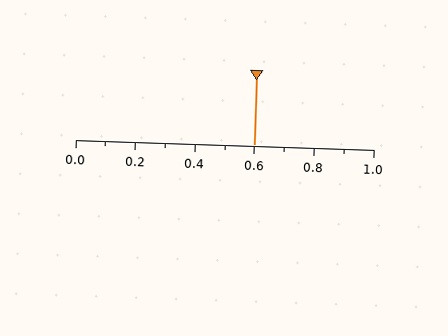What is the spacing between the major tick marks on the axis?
The major ticks are spaced 0.2 apart.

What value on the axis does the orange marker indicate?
The marker indicates approximately 0.6.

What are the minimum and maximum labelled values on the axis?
The axis runs from 0.0 to 1.0.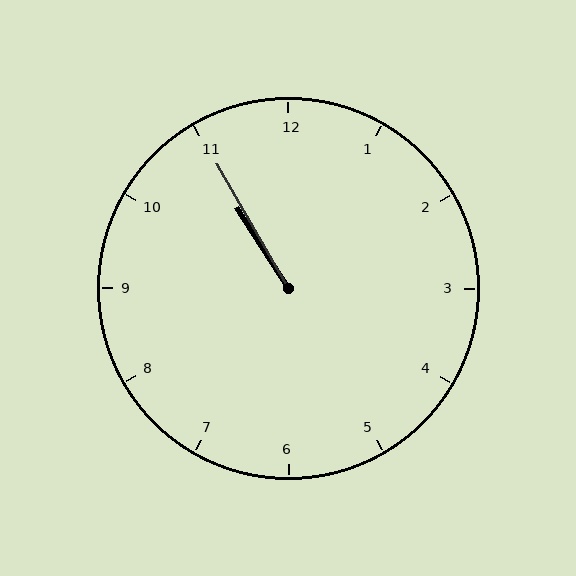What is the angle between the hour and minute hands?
Approximately 2 degrees.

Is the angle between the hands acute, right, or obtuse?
It is acute.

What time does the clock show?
10:55.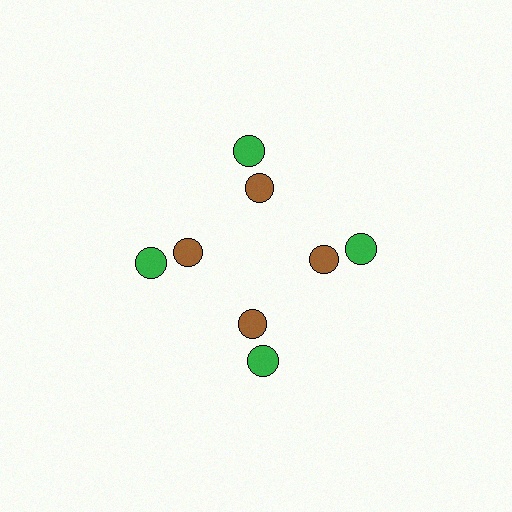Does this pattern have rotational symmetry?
Yes, this pattern has 4-fold rotational symmetry. It looks the same after rotating 90 degrees around the center.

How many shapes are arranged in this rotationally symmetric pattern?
There are 8 shapes, arranged in 4 groups of 2.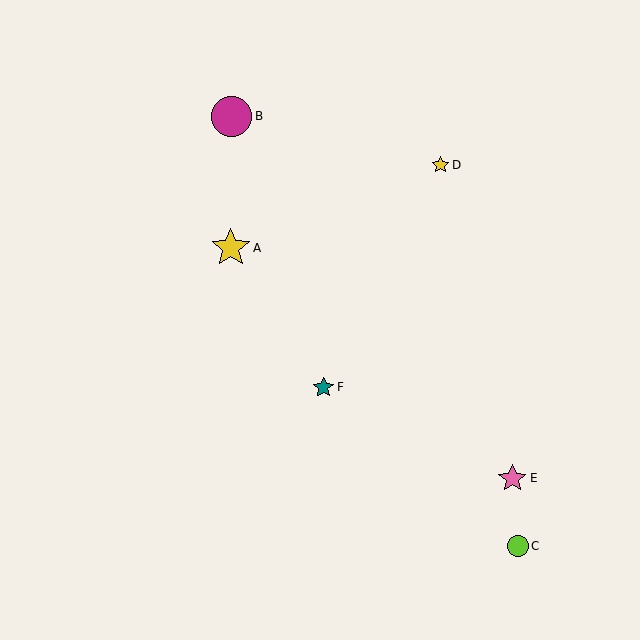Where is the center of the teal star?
The center of the teal star is at (323, 387).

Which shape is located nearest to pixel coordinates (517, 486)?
The pink star (labeled E) at (512, 478) is nearest to that location.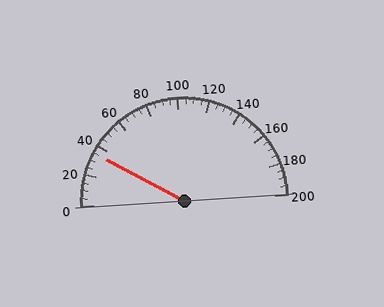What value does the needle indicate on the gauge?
The needle indicates approximately 35.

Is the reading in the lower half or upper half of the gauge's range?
The reading is in the lower half of the range (0 to 200).